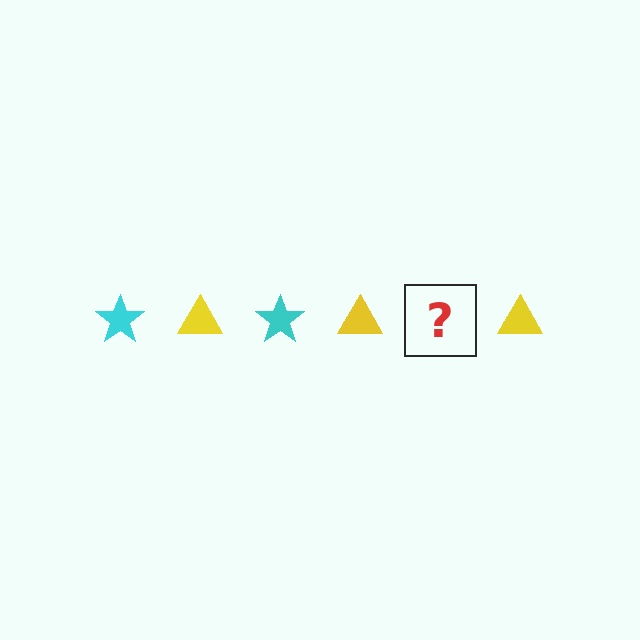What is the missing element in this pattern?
The missing element is a cyan star.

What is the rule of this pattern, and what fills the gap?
The rule is that the pattern alternates between cyan star and yellow triangle. The gap should be filled with a cyan star.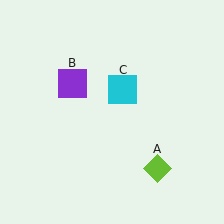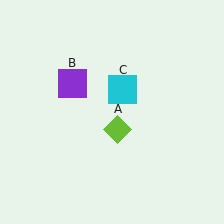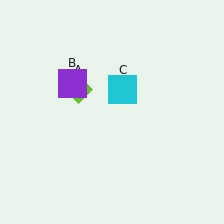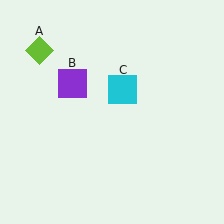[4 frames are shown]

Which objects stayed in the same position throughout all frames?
Purple square (object B) and cyan square (object C) remained stationary.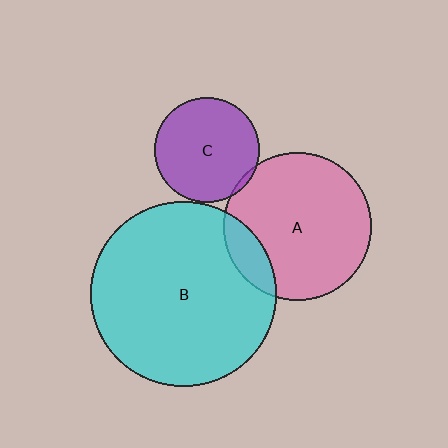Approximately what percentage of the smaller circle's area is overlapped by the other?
Approximately 15%.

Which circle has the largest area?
Circle B (cyan).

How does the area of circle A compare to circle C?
Approximately 2.0 times.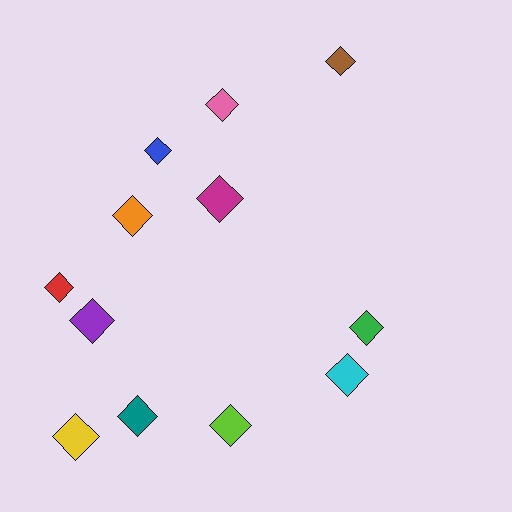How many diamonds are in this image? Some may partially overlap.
There are 12 diamonds.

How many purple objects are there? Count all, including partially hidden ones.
There is 1 purple object.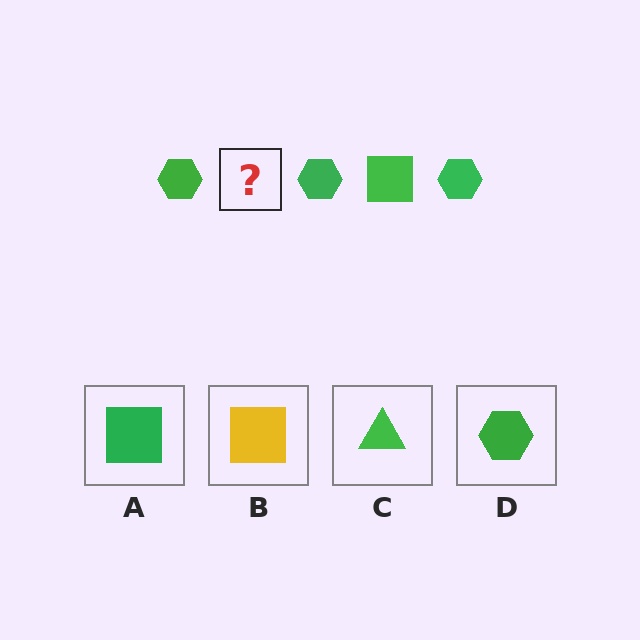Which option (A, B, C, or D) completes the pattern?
A.